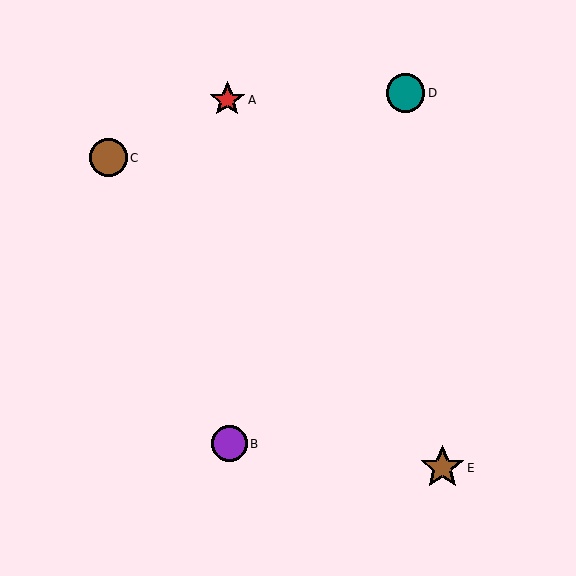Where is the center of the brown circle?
The center of the brown circle is at (108, 158).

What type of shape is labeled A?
Shape A is a red star.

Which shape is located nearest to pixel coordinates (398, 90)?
The teal circle (labeled D) at (405, 93) is nearest to that location.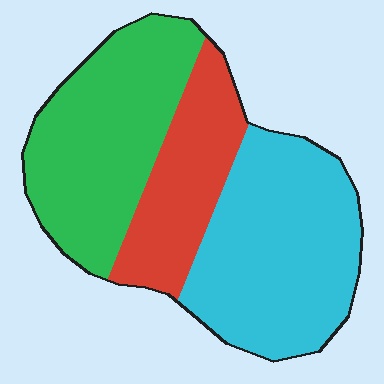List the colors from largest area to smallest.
From largest to smallest: cyan, green, red.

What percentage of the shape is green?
Green takes up about three eighths (3/8) of the shape.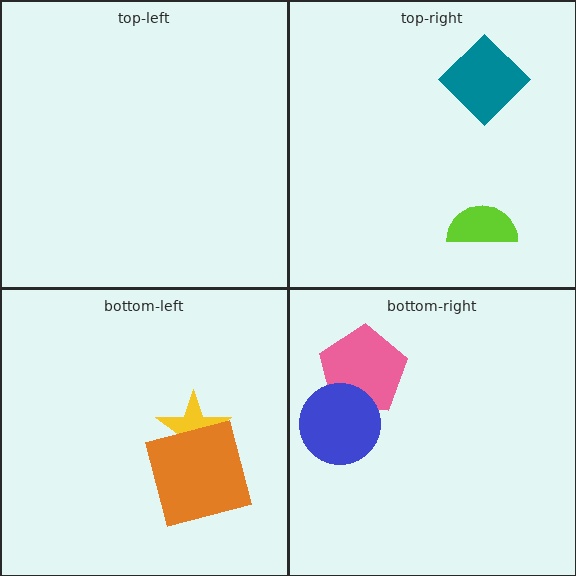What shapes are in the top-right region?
The lime semicircle, the teal diamond.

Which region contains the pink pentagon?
The bottom-right region.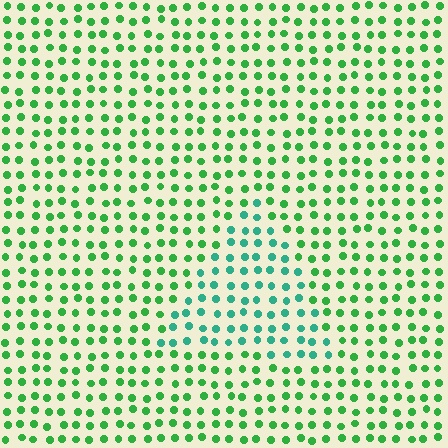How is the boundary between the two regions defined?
The boundary is defined purely by a slight shift in hue (about 35 degrees). Spacing, size, and orientation are identical on both sides.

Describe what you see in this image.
The image is filled with small green elements in a uniform arrangement. A triangle-shaped region is visible where the elements are tinted to a slightly different hue, forming a subtle color boundary.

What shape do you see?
I see a triangle.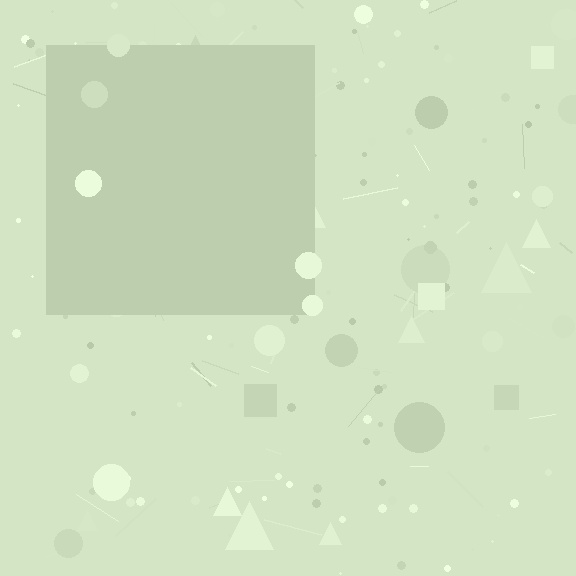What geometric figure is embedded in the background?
A square is embedded in the background.